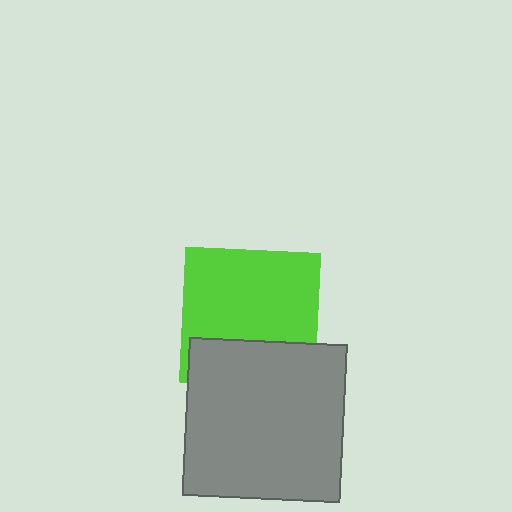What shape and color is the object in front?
The object in front is a gray square.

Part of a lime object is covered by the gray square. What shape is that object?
It is a square.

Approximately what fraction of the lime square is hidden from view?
Roughly 32% of the lime square is hidden behind the gray square.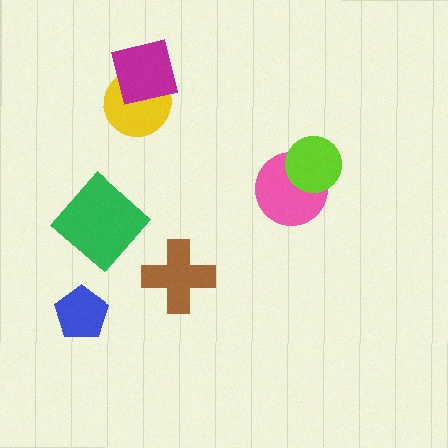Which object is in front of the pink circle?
The lime circle is in front of the pink circle.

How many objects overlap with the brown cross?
0 objects overlap with the brown cross.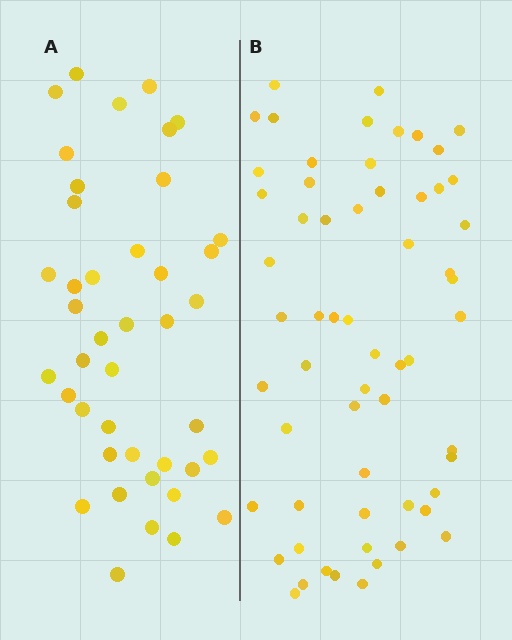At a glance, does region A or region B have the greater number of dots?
Region B (the right region) has more dots.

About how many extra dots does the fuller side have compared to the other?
Region B has approximately 20 more dots than region A.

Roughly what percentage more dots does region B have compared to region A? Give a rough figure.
About 45% more.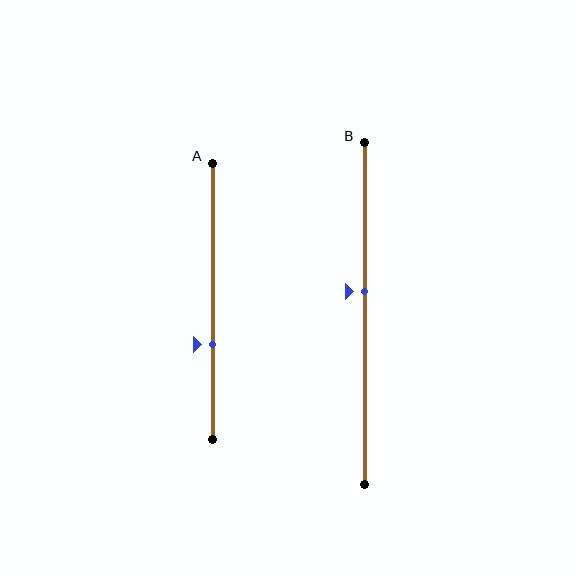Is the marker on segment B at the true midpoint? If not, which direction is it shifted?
No, the marker on segment B is shifted upward by about 7% of the segment length.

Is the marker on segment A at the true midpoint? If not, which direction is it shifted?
No, the marker on segment A is shifted downward by about 16% of the segment length.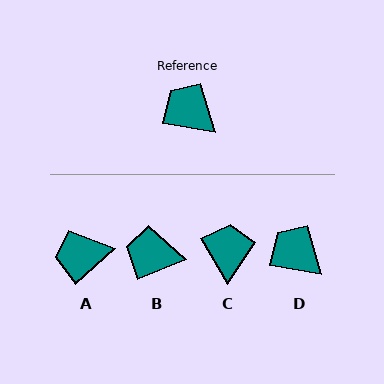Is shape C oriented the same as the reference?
No, it is off by about 50 degrees.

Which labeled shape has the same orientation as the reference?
D.